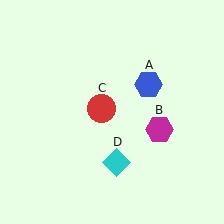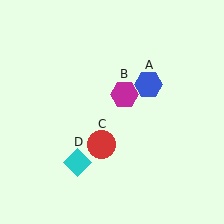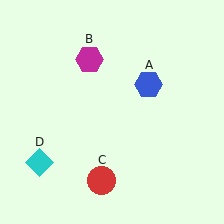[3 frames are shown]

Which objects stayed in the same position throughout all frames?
Blue hexagon (object A) remained stationary.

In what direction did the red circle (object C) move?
The red circle (object C) moved down.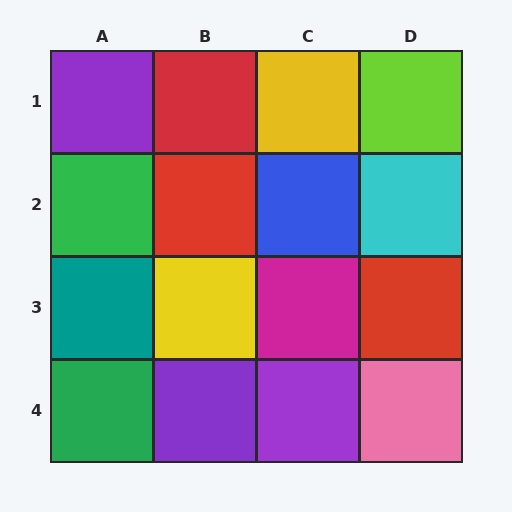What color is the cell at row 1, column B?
Red.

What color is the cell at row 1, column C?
Yellow.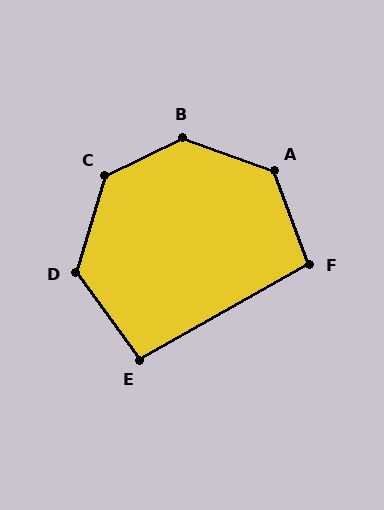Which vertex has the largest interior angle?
B, at approximately 134 degrees.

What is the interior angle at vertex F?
Approximately 99 degrees (obtuse).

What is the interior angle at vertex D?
Approximately 127 degrees (obtuse).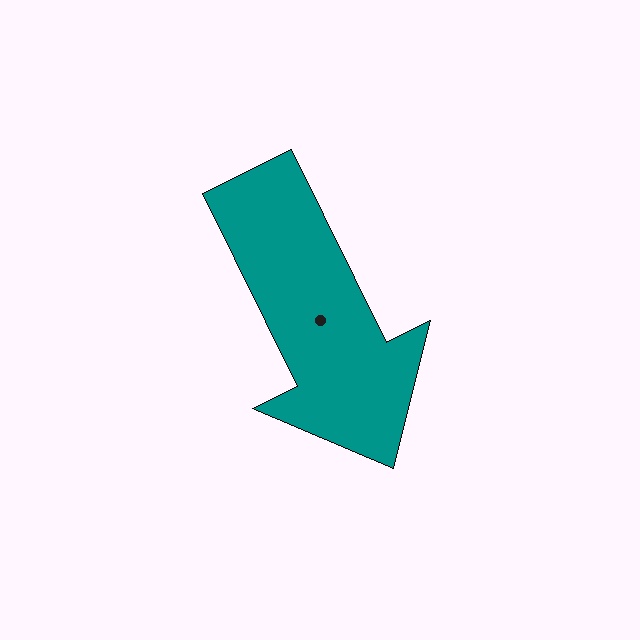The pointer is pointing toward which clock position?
Roughly 5 o'clock.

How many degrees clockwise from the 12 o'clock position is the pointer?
Approximately 154 degrees.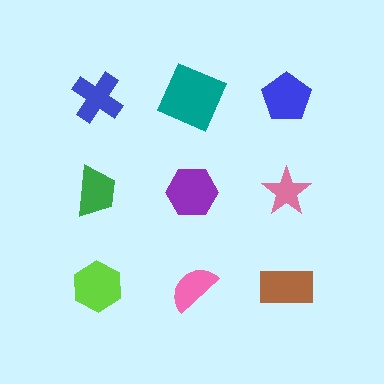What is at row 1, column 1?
A blue cross.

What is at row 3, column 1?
A lime hexagon.